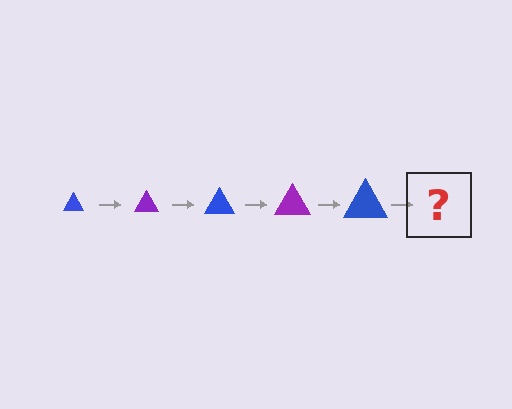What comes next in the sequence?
The next element should be a purple triangle, larger than the previous one.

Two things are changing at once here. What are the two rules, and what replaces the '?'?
The two rules are that the triangle grows larger each step and the color cycles through blue and purple. The '?' should be a purple triangle, larger than the previous one.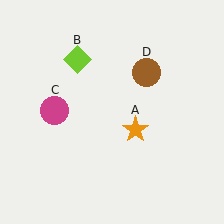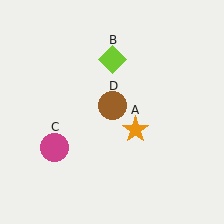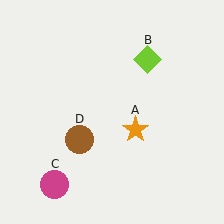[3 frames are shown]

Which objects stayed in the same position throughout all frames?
Orange star (object A) remained stationary.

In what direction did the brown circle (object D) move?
The brown circle (object D) moved down and to the left.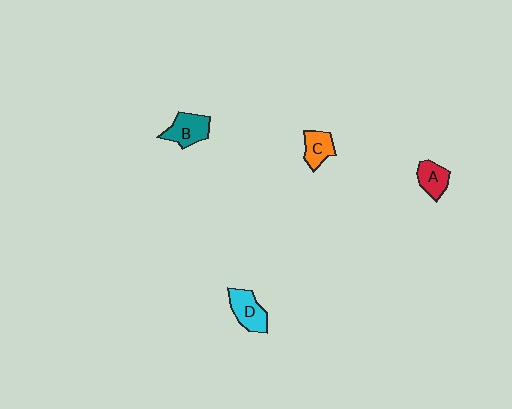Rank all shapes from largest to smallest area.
From largest to smallest: D (cyan), B (teal), C (orange), A (red).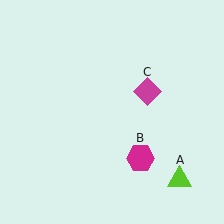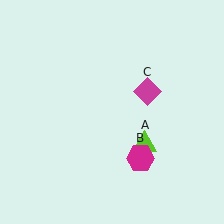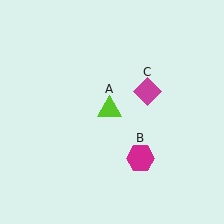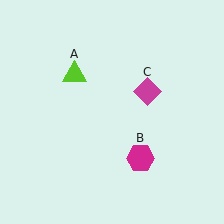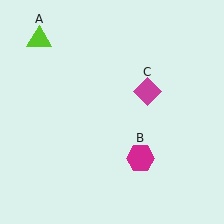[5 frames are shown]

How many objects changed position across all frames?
1 object changed position: lime triangle (object A).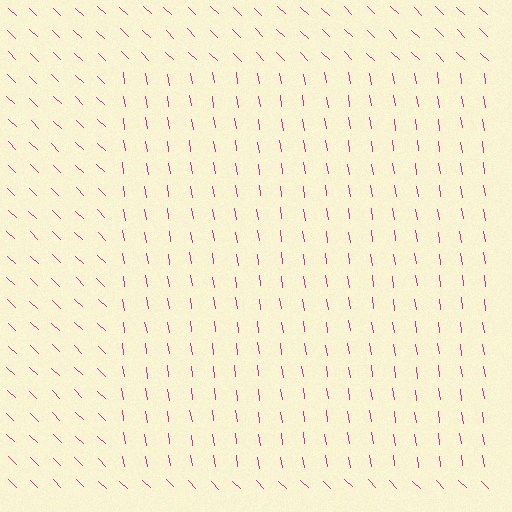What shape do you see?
I see a rectangle.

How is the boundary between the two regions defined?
The boundary is defined purely by a change in line orientation (approximately 37 degrees difference). All lines are the same color and thickness.